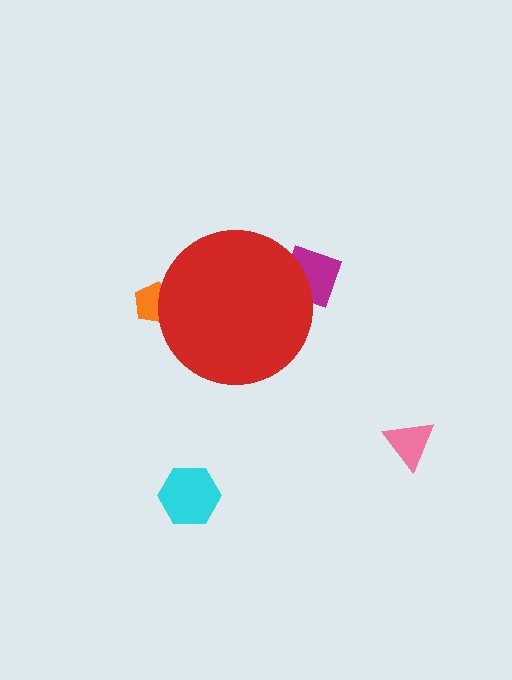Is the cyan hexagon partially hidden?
No, the cyan hexagon is fully visible.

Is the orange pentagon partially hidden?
Yes, the orange pentagon is partially hidden behind the red circle.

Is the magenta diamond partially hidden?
Yes, the magenta diamond is partially hidden behind the red circle.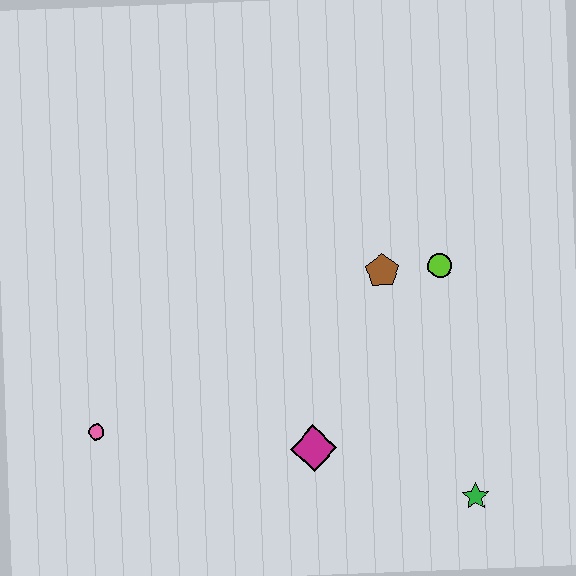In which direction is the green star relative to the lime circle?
The green star is below the lime circle.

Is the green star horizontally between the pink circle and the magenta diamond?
No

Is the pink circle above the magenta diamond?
Yes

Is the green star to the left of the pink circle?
No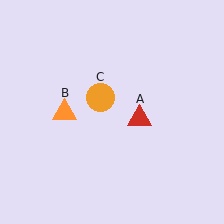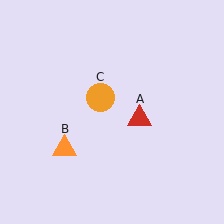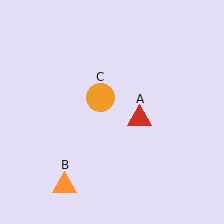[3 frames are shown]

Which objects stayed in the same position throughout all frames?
Red triangle (object A) and orange circle (object C) remained stationary.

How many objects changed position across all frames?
1 object changed position: orange triangle (object B).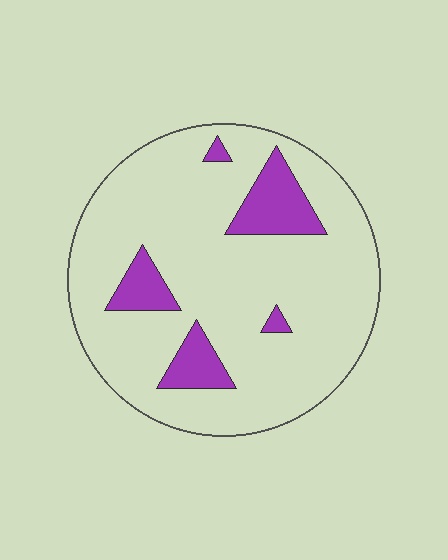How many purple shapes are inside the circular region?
5.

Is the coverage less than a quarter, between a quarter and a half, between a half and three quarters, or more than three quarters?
Less than a quarter.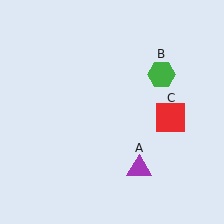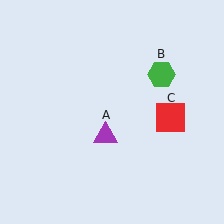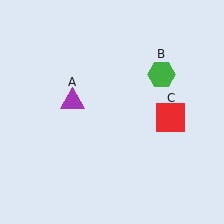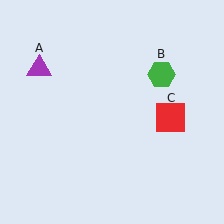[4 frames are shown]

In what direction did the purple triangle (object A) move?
The purple triangle (object A) moved up and to the left.